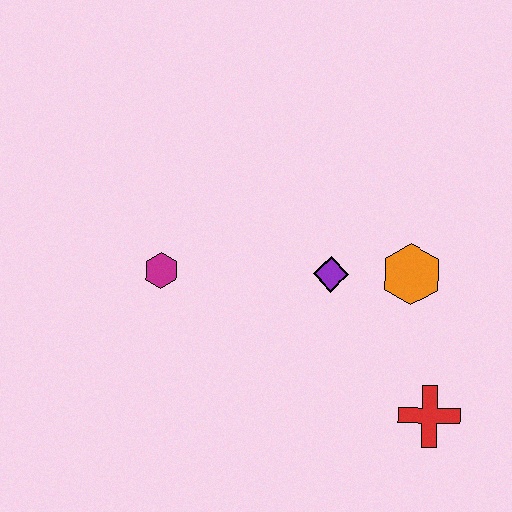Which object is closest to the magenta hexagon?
The purple diamond is closest to the magenta hexagon.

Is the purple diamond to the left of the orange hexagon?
Yes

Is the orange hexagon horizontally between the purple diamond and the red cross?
Yes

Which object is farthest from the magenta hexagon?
The red cross is farthest from the magenta hexagon.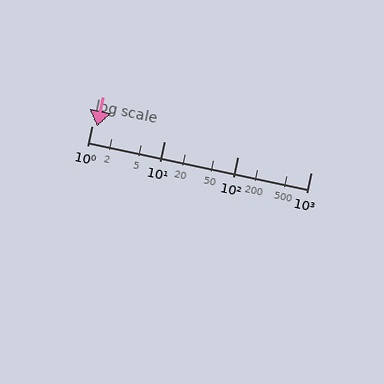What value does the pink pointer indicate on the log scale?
The pointer indicates approximately 1.2.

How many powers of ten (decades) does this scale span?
The scale spans 3 decades, from 1 to 1000.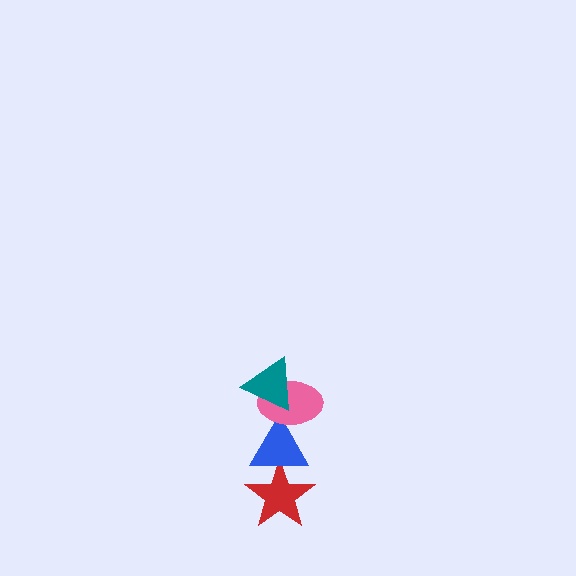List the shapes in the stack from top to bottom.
From top to bottom: the teal triangle, the pink ellipse, the blue triangle, the red star.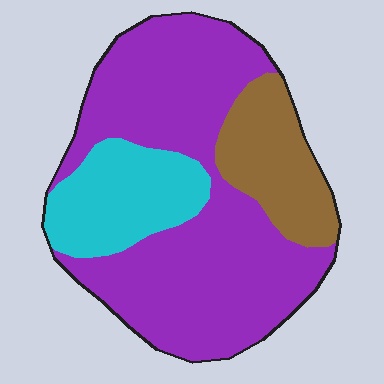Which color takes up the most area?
Purple, at roughly 65%.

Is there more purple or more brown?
Purple.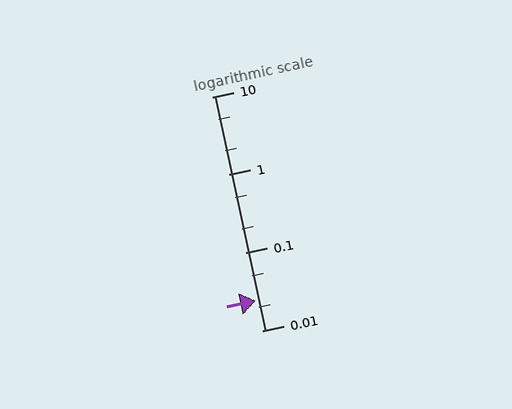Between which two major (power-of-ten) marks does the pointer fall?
The pointer is between 0.01 and 0.1.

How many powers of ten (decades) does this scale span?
The scale spans 3 decades, from 0.01 to 10.